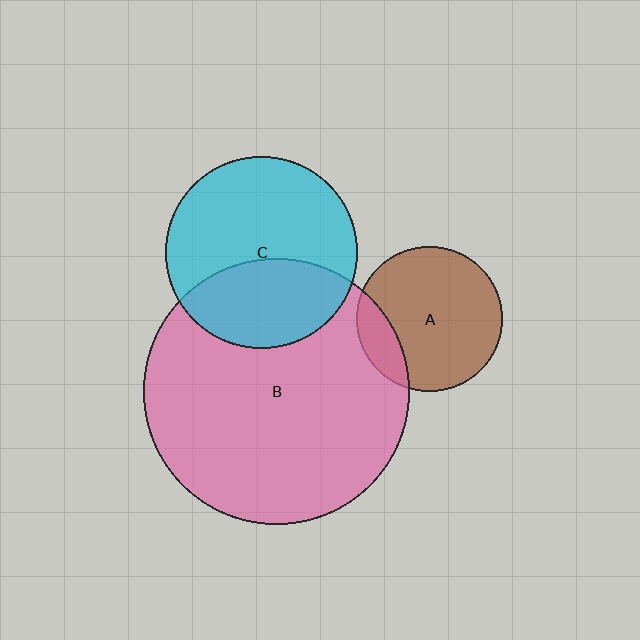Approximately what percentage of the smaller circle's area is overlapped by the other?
Approximately 15%.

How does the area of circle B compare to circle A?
Approximately 3.3 times.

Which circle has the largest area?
Circle B (pink).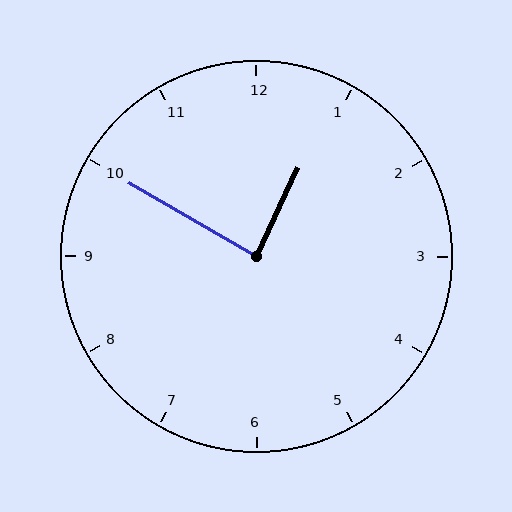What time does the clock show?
12:50.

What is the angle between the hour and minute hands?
Approximately 85 degrees.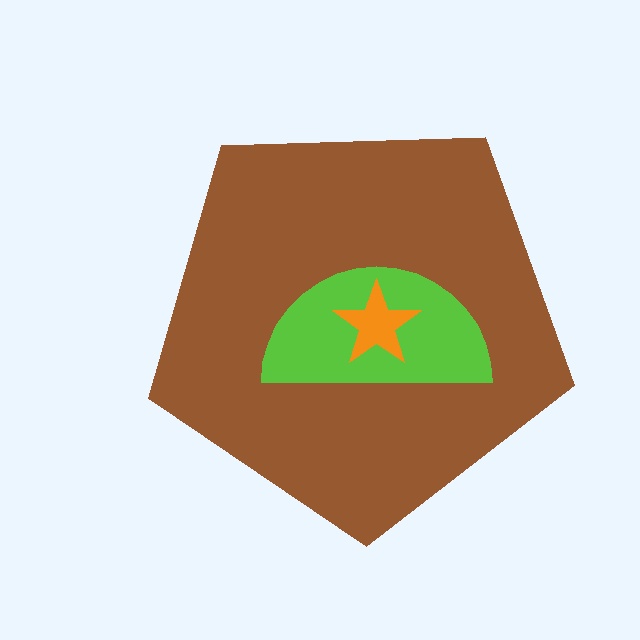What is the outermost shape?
The brown pentagon.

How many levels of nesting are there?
3.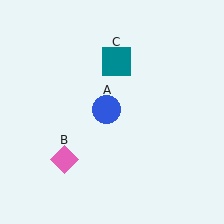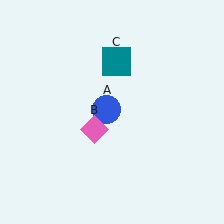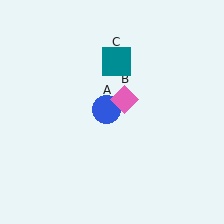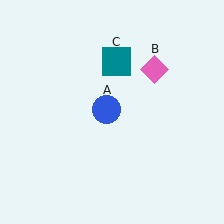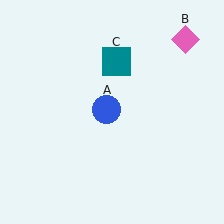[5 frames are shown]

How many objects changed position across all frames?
1 object changed position: pink diamond (object B).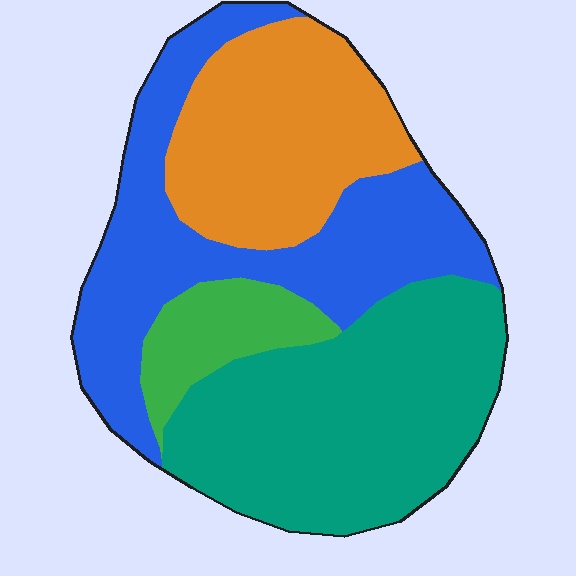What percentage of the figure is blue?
Blue takes up between a sixth and a third of the figure.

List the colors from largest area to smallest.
From largest to smallest: teal, blue, orange, green.